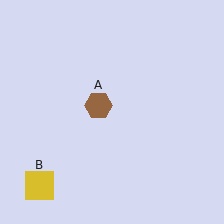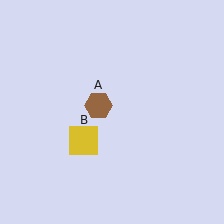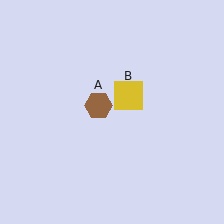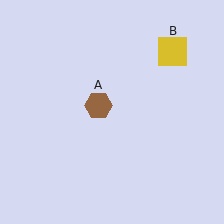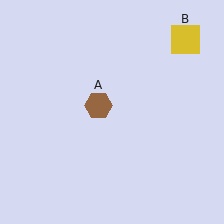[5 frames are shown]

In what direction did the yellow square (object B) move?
The yellow square (object B) moved up and to the right.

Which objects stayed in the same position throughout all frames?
Brown hexagon (object A) remained stationary.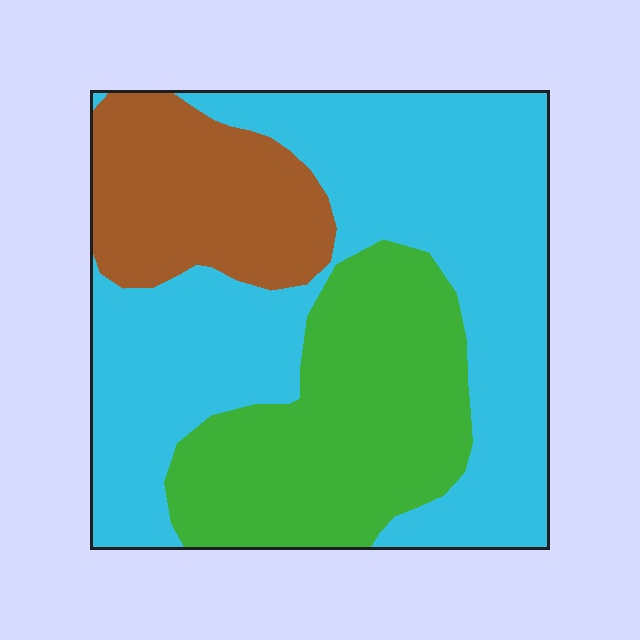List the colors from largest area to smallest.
From largest to smallest: cyan, green, brown.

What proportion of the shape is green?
Green takes up about one quarter (1/4) of the shape.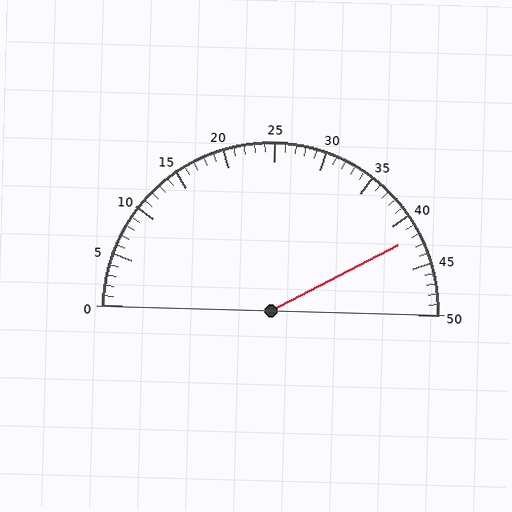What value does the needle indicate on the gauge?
The needle indicates approximately 42.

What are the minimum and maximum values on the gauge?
The gauge ranges from 0 to 50.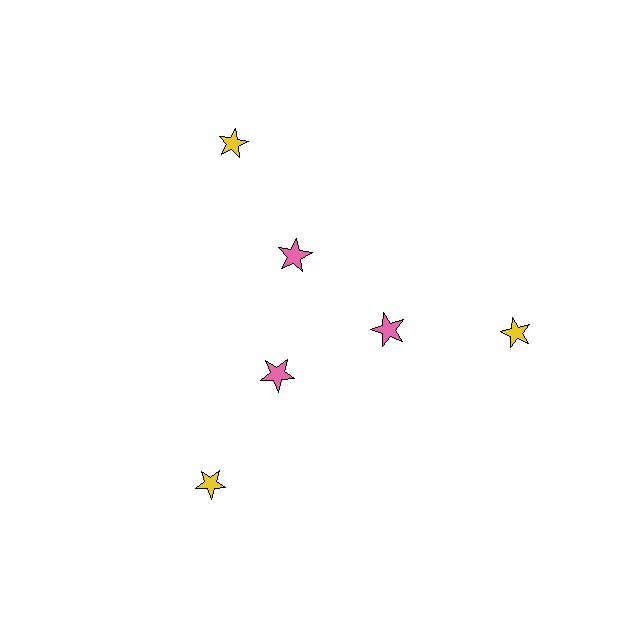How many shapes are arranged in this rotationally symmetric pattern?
There are 6 shapes, arranged in 3 groups of 2.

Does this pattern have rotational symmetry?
Yes, this pattern has 3-fold rotational symmetry. It looks the same after rotating 120 degrees around the center.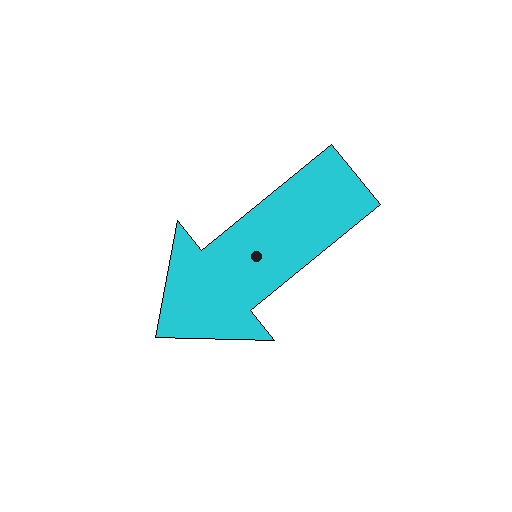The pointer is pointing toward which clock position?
Roughly 8 o'clock.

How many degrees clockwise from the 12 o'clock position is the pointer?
Approximately 231 degrees.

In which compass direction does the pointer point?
Southwest.